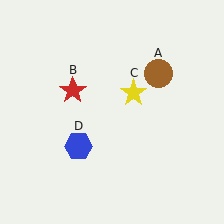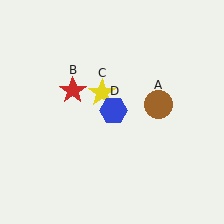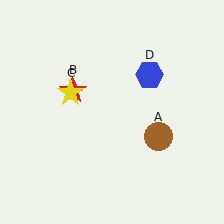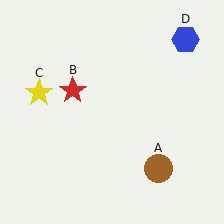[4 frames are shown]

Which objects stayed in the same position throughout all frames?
Red star (object B) remained stationary.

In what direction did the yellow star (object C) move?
The yellow star (object C) moved left.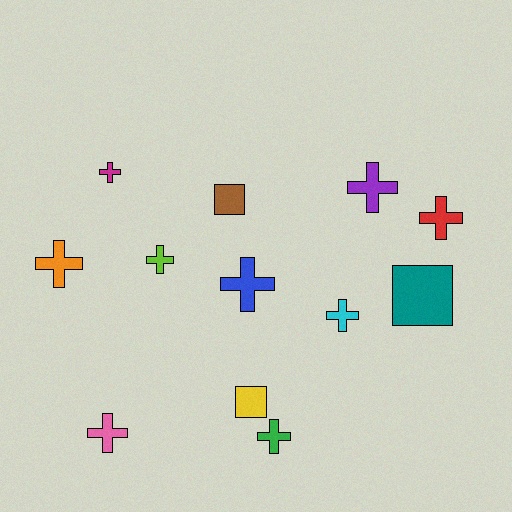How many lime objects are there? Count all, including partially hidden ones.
There is 1 lime object.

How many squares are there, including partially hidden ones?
There are 3 squares.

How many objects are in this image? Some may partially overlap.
There are 12 objects.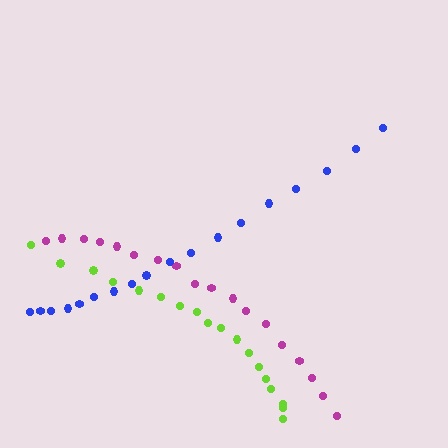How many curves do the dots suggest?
There are 3 distinct paths.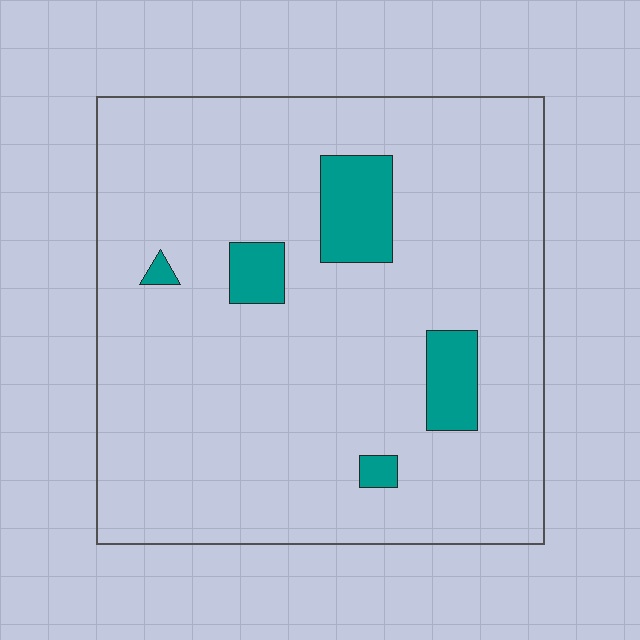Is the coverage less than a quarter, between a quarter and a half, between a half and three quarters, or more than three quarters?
Less than a quarter.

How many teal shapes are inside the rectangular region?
5.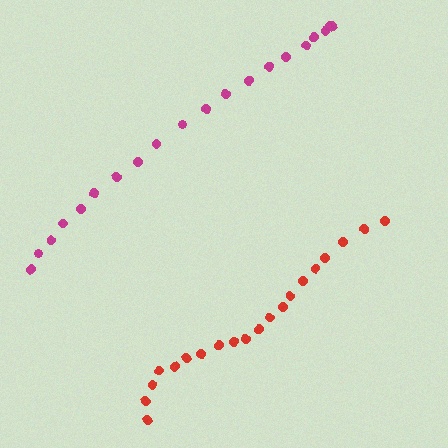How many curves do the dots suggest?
There are 2 distinct paths.